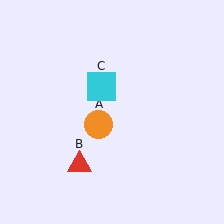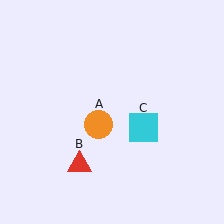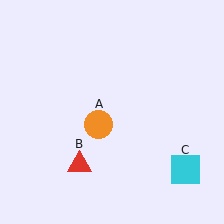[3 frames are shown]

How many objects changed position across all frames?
1 object changed position: cyan square (object C).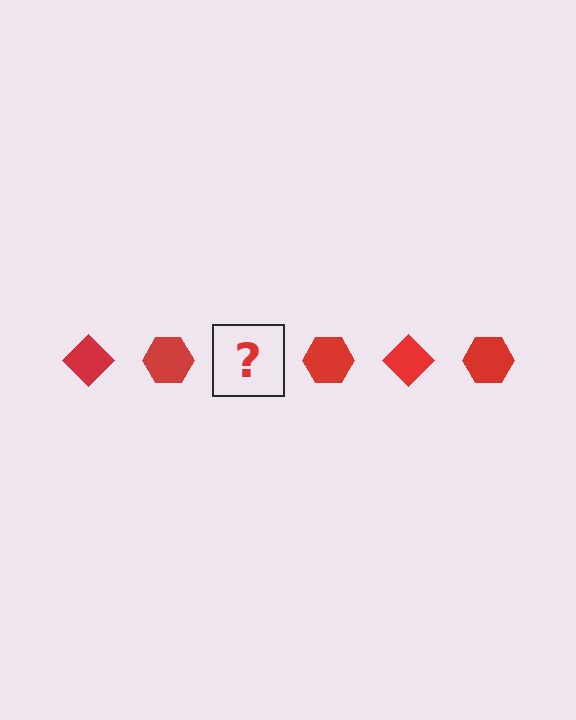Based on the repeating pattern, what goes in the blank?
The blank should be a red diamond.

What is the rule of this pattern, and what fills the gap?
The rule is that the pattern cycles through diamond, hexagon shapes in red. The gap should be filled with a red diamond.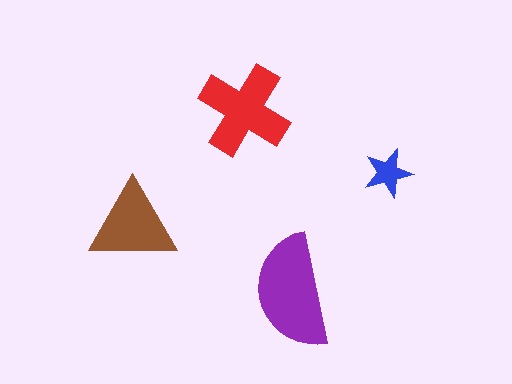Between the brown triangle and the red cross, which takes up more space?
The red cross.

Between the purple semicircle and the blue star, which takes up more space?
The purple semicircle.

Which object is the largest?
The purple semicircle.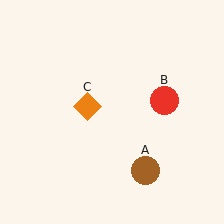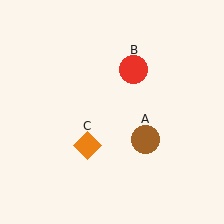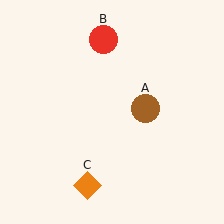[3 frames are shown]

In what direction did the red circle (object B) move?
The red circle (object B) moved up and to the left.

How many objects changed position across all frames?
3 objects changed position: brown circle (object A), red circle (object B), orange diamond (object C).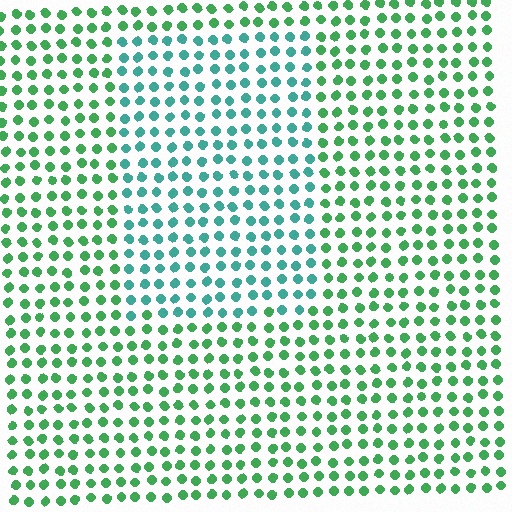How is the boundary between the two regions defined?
The boundary is defined purely by a slight shift in hue (about 39 degrees). Spacing, size, and orientation are identical on both sides.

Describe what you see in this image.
The image is filled with small green elements in a uniform arrangement. A rectangle-shaped region is visible where the elements are tinted to a slightly different hue, forming a subtle color boundary.